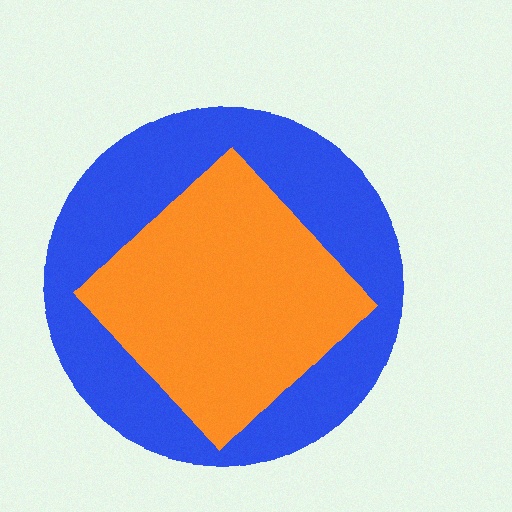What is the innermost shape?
The orange diamond.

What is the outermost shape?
The blue circle.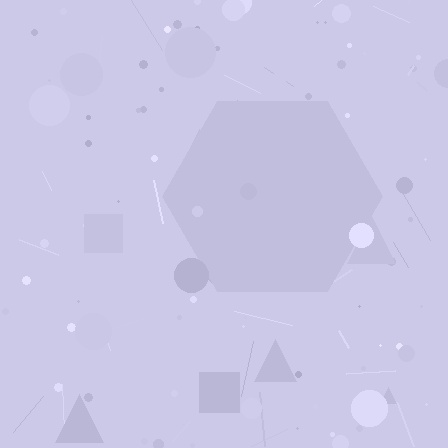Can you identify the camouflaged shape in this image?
The camouflaged shape is a hexagon.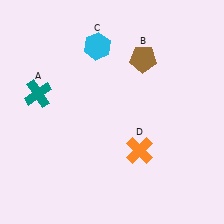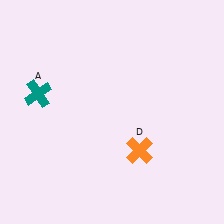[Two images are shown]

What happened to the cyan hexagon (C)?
The cyan hexagon (C) was removed in Image 2. It was in the top-left area of Image 1.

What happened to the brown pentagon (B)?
The brown pentagon (B) was removed in Image 2. It was in the top-right area of Image 1.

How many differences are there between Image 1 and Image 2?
There are 2 differences between the two images.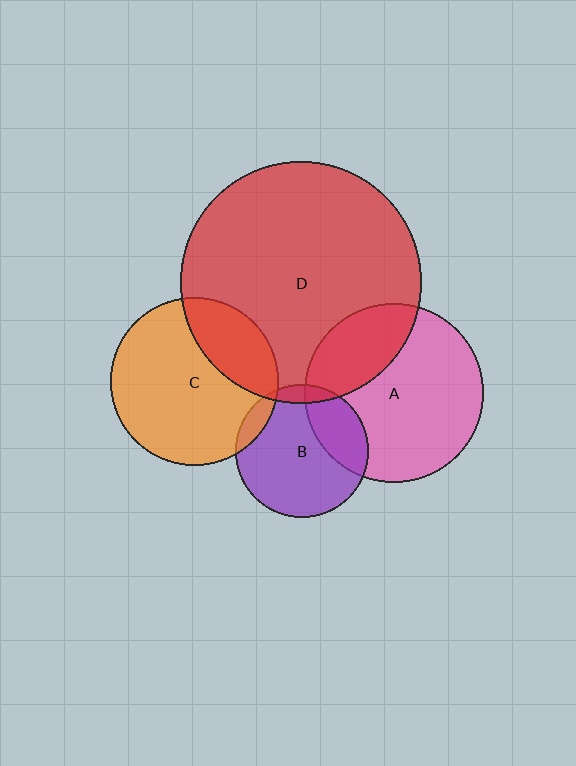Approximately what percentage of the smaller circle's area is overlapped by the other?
Approximately 25%.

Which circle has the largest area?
Circle D (red).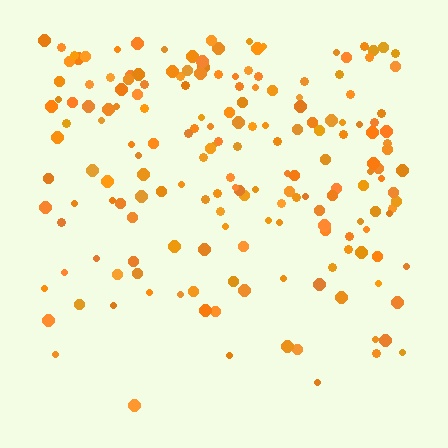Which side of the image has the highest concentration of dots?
The top.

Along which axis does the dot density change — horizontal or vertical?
Vertical.